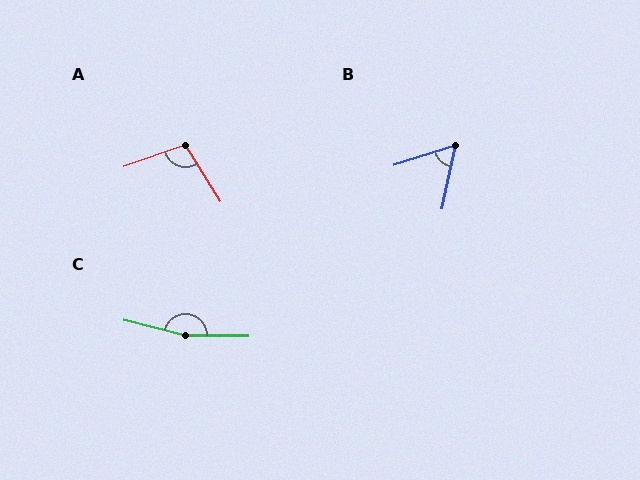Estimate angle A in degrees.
Approximately 103 degrees.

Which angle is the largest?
C, at approximately 166 degrees.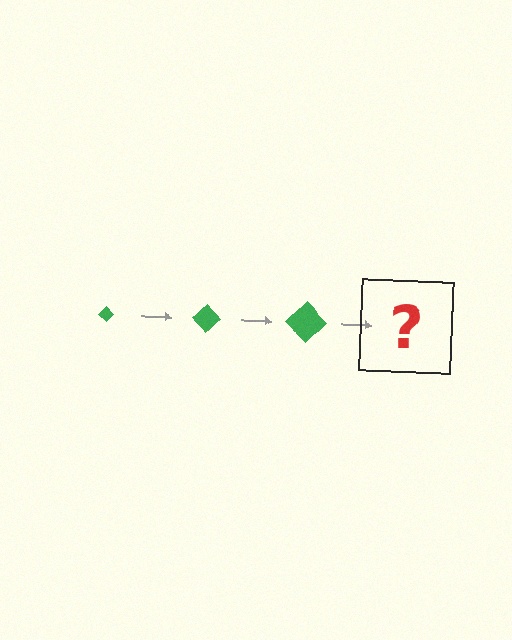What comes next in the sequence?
The next element should be a green diamond, larger than the previous one.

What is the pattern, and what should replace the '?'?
The pattern is that the diamond gets progressively larger each step. The '?' should be a green diamond, larger than the previous one.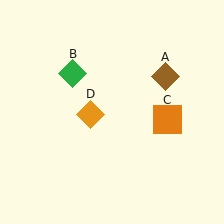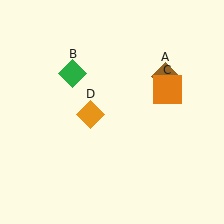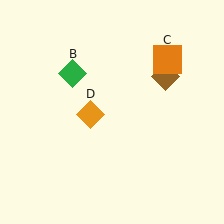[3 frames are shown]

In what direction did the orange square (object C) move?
The orange square (object C) moved up.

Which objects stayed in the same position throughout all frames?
Brown diamond (object A) and green diamond (object B) and orange diamond (object D) remained stationary.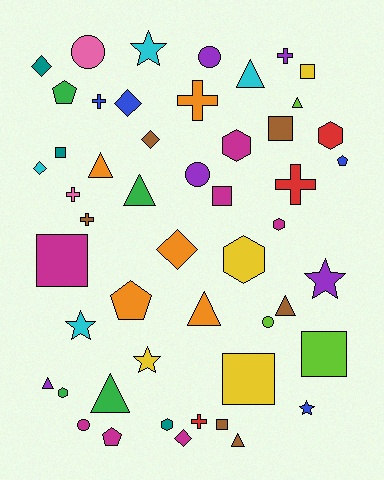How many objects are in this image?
There are 50 objects.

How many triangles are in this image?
There are 9 triangles.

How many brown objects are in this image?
There are 6 brown objects.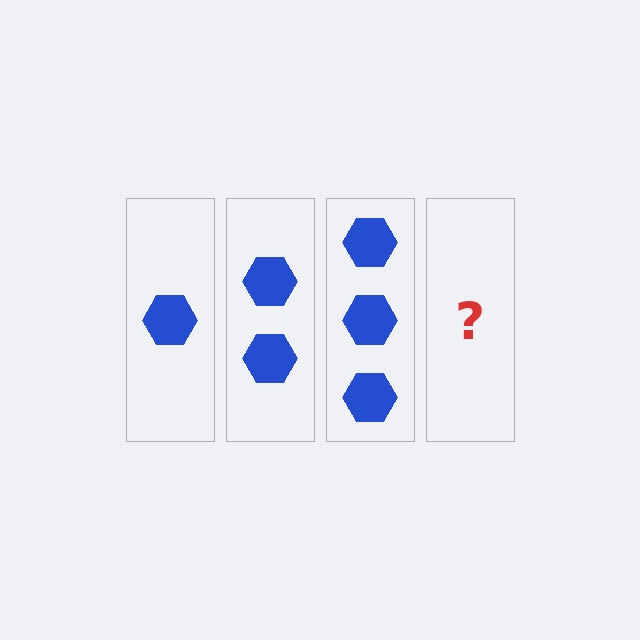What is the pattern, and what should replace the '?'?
The pattern is that each step adds one more hexagon. The '?' should be 4 hexagons.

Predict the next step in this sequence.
The next step is 4 hexagons.